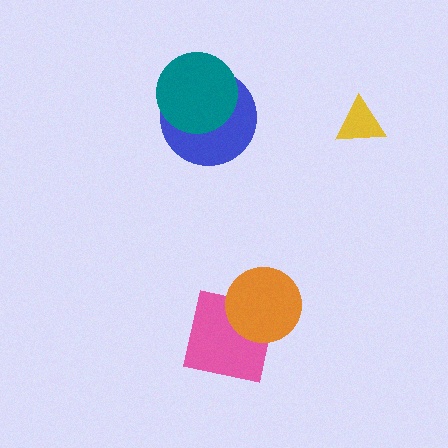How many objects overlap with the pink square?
1 object overlaps with the pink square.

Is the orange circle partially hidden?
No, no other shape covers it.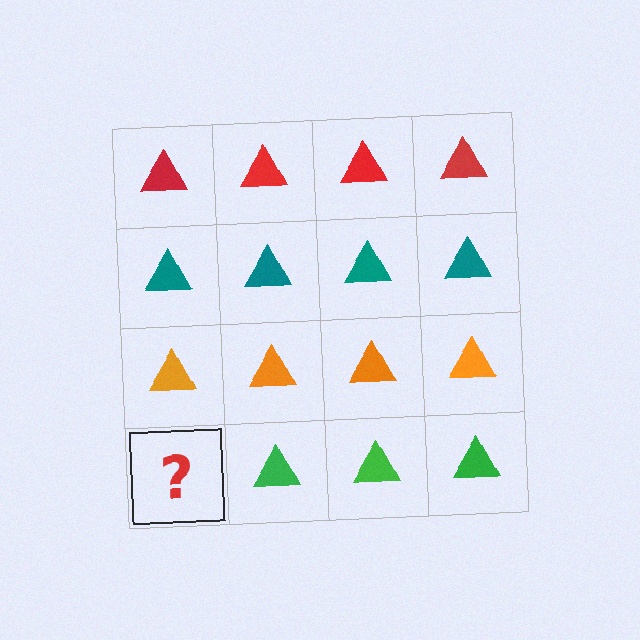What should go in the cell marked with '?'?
The missing cell should contain a green triangle.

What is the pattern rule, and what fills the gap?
The rule is that each row has a consistent color. The gap should be filled with a green triangle.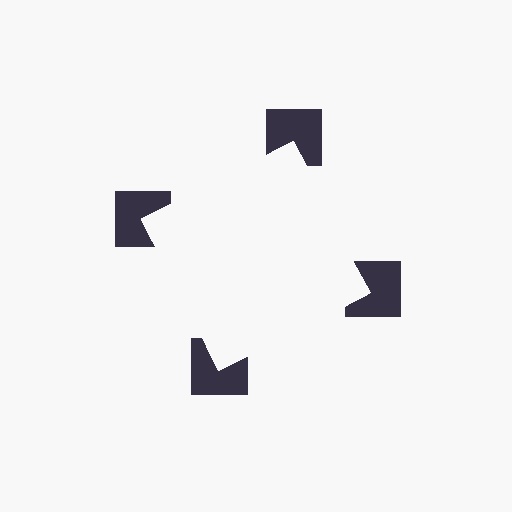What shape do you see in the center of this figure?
An illusory square — its edges are inferred from the aligned wedge cuts in the notched squares, not physically drawn.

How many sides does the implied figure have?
4 sides.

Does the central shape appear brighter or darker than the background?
It typically appears slightly brighter than the background, even though no actual brightness change is drawn.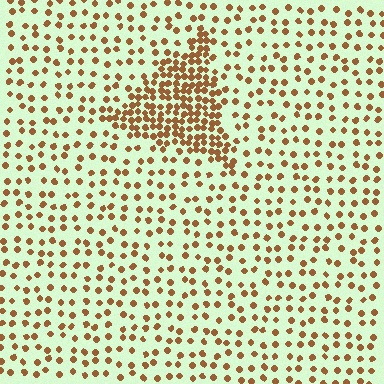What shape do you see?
I see a triangle.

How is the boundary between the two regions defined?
The boundary is defined by a change in element density (approximately 2.7x ratio). All elements are the same color, size, and shape.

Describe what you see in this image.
The image contains small brown elements arranged at two different densities. A triangle-shaped region is visible where the elements are more densely packed than the surrounding area.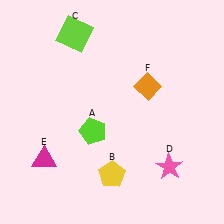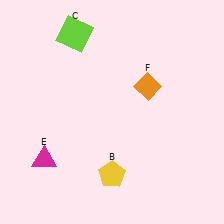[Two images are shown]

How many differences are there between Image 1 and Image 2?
There are 2 differences between the two images.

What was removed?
The pink star (D), the lime pentagon (A) were removed in Image 2.